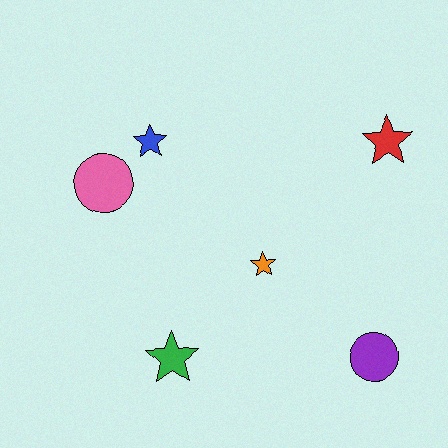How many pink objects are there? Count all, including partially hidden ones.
There is 1 pink object.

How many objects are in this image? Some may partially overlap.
There are 6 objects.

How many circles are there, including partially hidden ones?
There are 2 circles.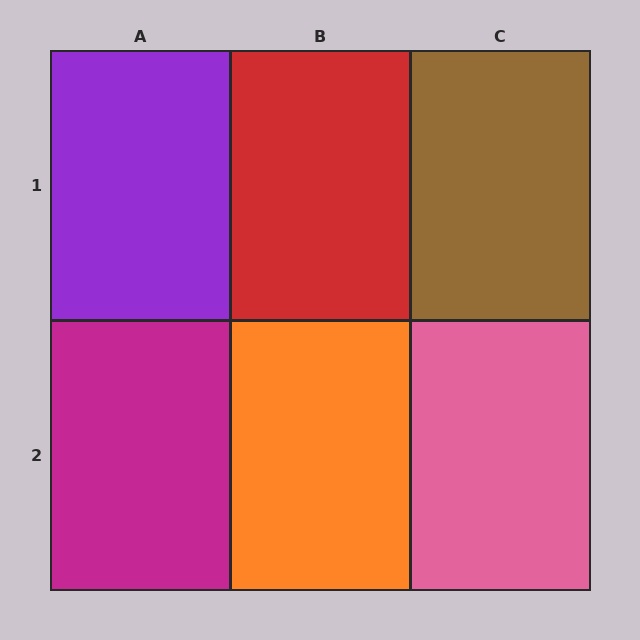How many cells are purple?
1 cell is purple.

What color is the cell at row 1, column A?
Purple.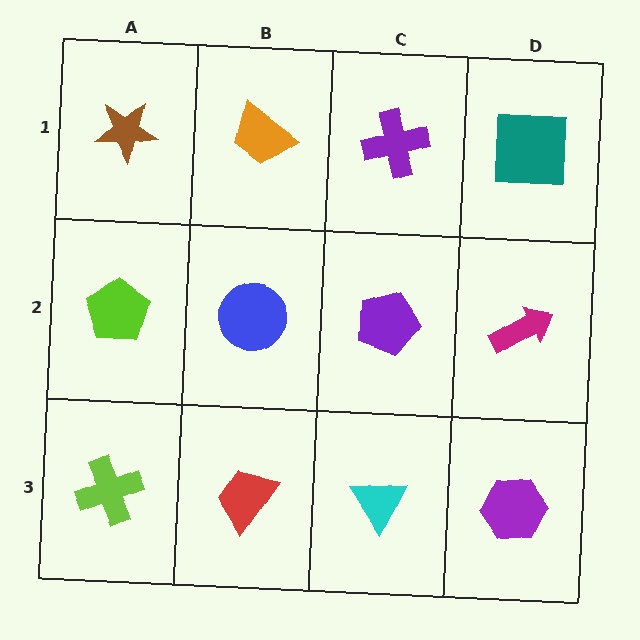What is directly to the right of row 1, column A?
An orange trapezoid.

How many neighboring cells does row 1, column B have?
3.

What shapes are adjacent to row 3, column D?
A magenta arrow (row 2, column D), a cyan triangle (row 3, column C).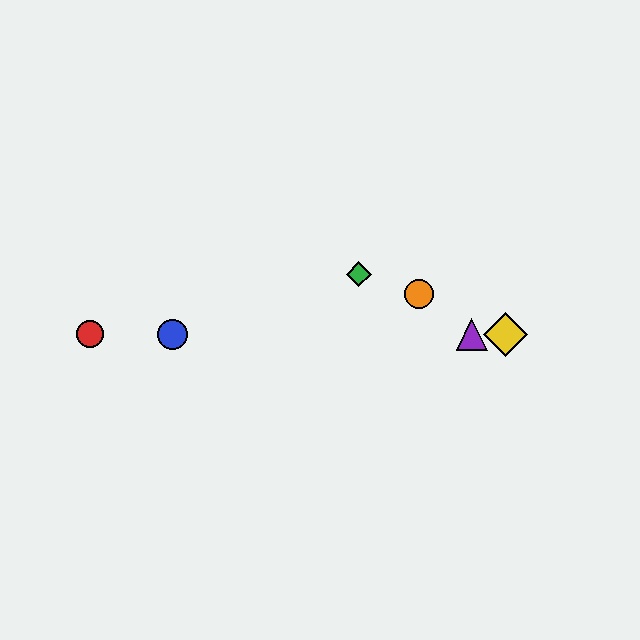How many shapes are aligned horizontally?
4 shapes (the red circle, the blue circle, the yellow diamond, the purple triangle) are aligned horizontally.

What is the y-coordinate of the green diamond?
The green diamond is at y≈274.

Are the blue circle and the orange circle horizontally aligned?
No, the blue circle is at y≈334 and the orange circle is at y≈294.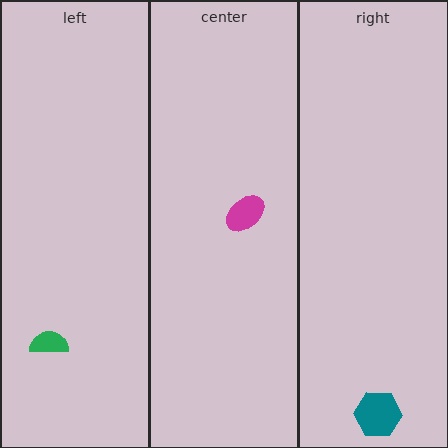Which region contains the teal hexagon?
The right region.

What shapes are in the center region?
The magenta ellipse.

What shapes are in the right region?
The teal hexagon.